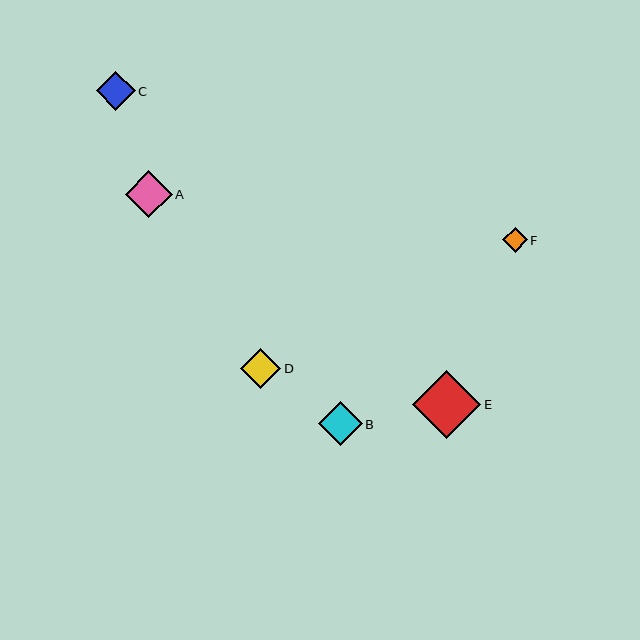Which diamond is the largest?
Diamond E is the largest with a size of approximately 68 pixels.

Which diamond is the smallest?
Diamond F is the smallest with a size of approximately 25 pixels.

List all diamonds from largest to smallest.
From largest to smallest: E, A, B, D, C, F.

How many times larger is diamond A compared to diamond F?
Diamond A is approximately 1.9 times the size of diamond F.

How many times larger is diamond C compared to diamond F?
Diamond C is approximately 1.6 times the size of diamond F.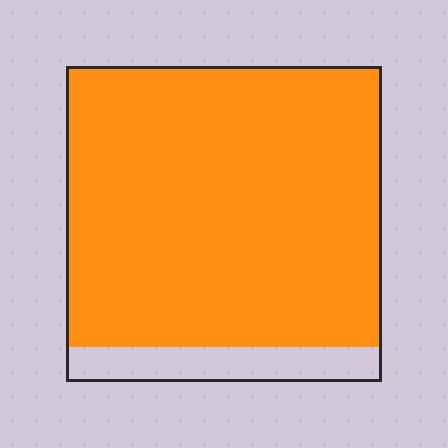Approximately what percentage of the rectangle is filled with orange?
Approximately 90%.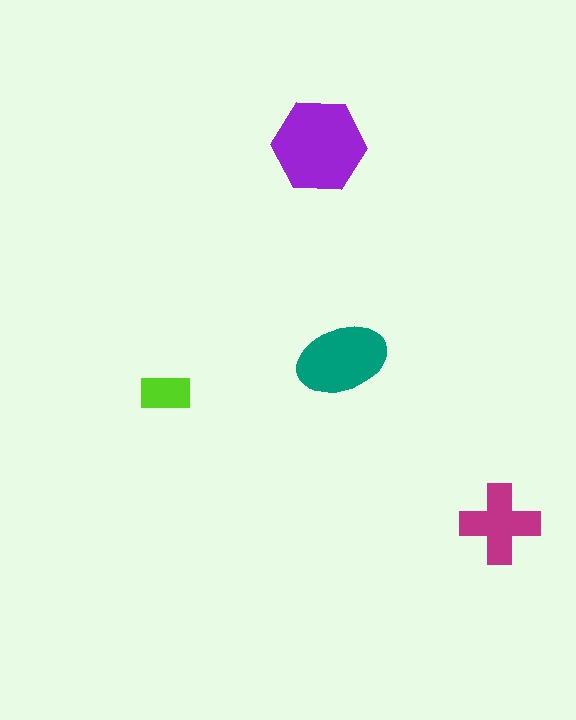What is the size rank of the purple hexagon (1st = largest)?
1st.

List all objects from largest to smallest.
The purple hexagon, the teal ellipse, the magenta cross, the lime rectangle.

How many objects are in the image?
There are 4 objects in the image.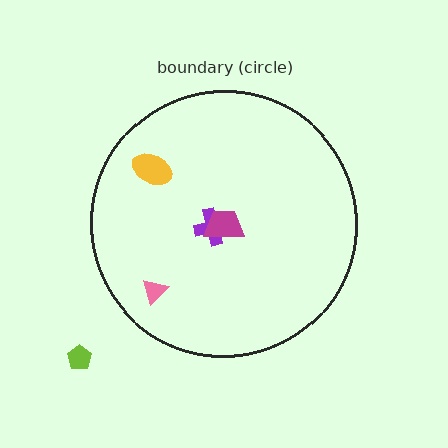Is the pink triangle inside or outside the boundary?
Inside.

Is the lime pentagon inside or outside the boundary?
Outside.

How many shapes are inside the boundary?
4 inside, 1 outside.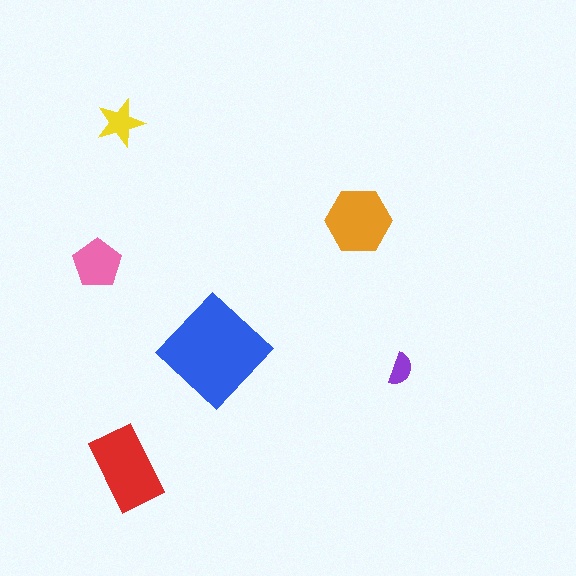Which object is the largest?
The blue diamond.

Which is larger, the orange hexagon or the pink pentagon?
The orange hexagon.